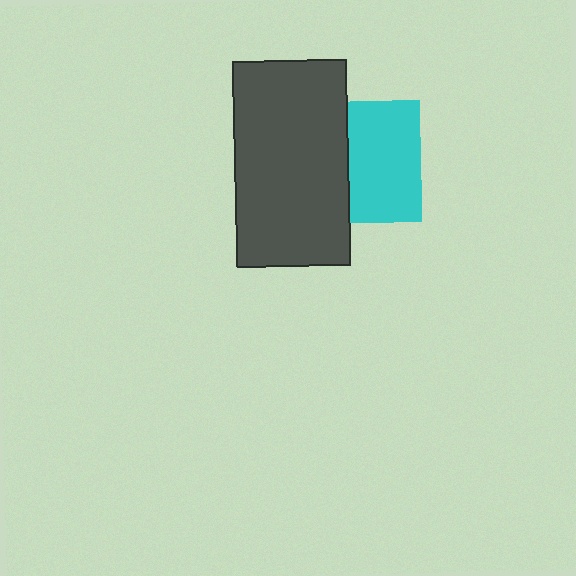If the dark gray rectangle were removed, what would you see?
You would see the complete cyan square.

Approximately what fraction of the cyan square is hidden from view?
Roughly 41% of the cyan square is hidden behind the dark gray rectangle.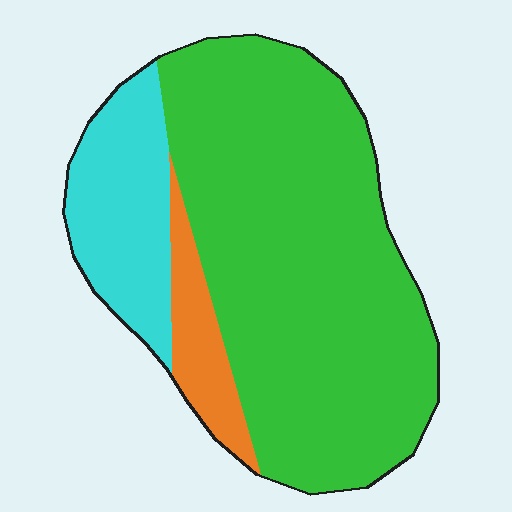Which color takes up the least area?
Orange, at roughly 10%.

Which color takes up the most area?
Green, at roughly 70%.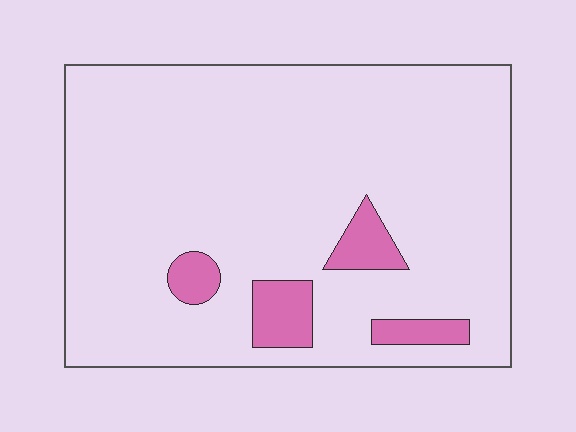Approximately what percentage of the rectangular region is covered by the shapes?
Approximately 10%.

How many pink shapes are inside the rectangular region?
4.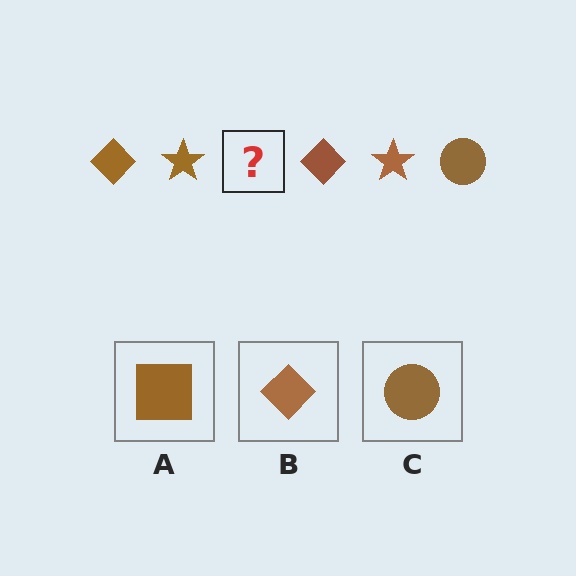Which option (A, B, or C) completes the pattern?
C.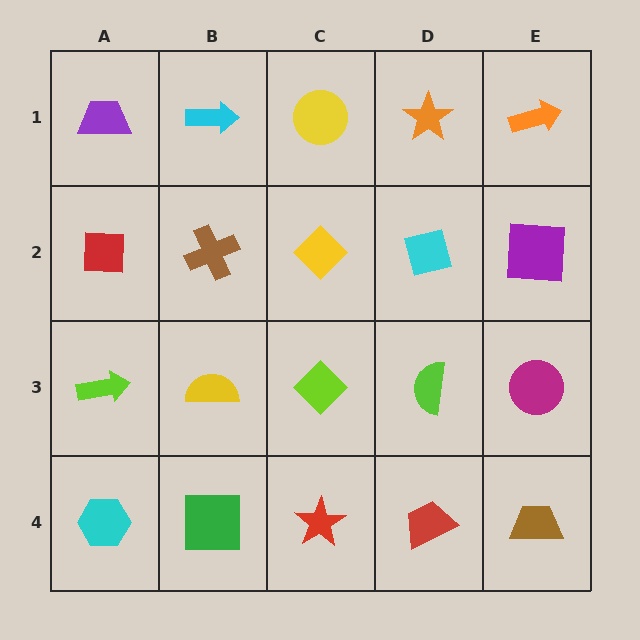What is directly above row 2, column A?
A purple trapezoid.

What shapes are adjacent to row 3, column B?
A brown cross (row 2, column B), a green square (row 4, column B), a lime arrow (row 3, column A), a lime diamond (row 3, column C).